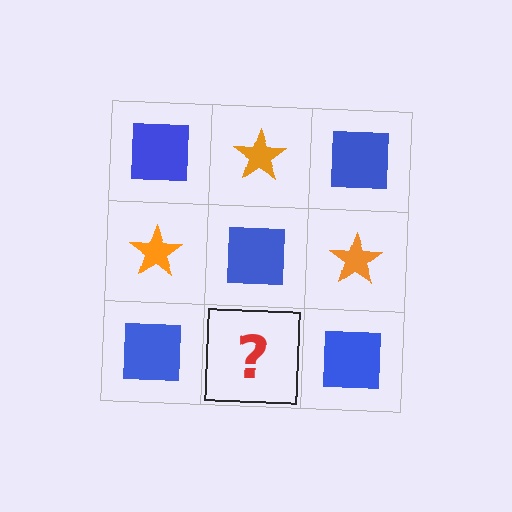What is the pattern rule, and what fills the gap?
The rule is that it alternates blue square and orange star in a checkerboard pattern. The gap should be filled with an orange star.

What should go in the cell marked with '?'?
The missing cell should contain an orange star.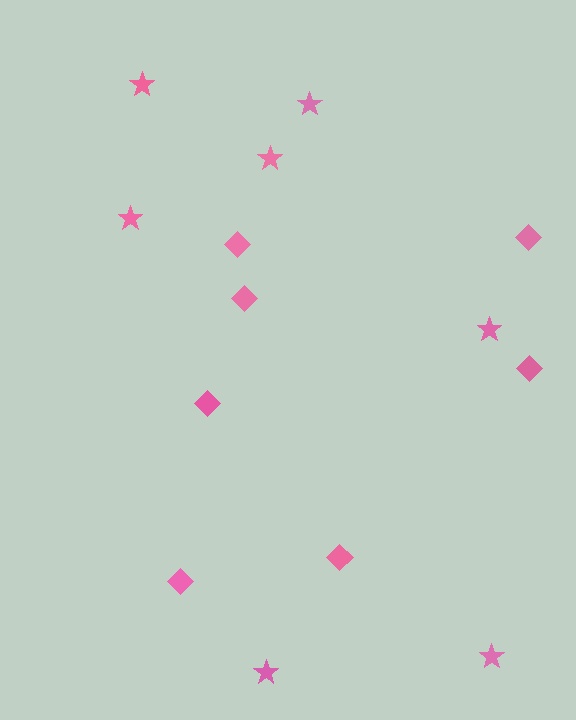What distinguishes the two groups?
There are 2 groups: one group of stars (7) and one group of diamonds (7).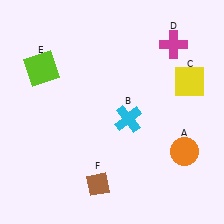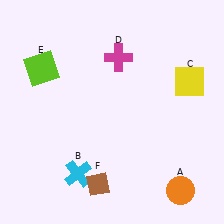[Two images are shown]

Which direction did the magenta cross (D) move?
The magenta cross (D) moved left.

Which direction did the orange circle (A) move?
The orange circle (A) moved down.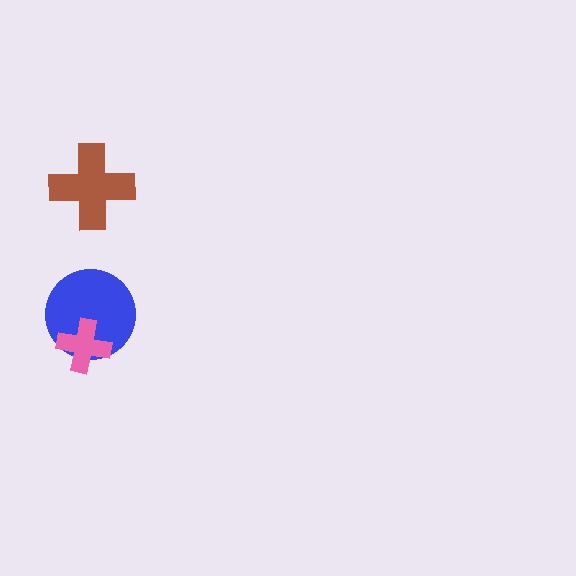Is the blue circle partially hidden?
Yes, it is partially covered by another shape.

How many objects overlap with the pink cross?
1 object overlaps with the pink cross.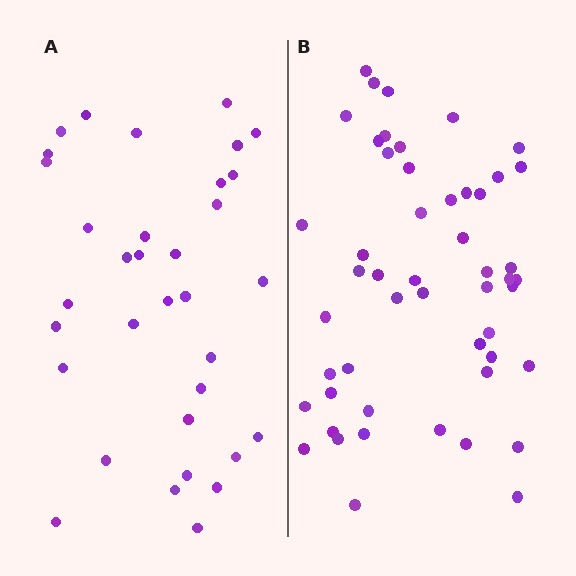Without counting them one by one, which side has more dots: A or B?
Region B (the right region) has more dots.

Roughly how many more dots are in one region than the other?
Region B has approximately 15 more dots than region A.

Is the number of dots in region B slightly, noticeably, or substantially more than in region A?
Region B has substantially more. The ratio is roughly 1.5 to 1.